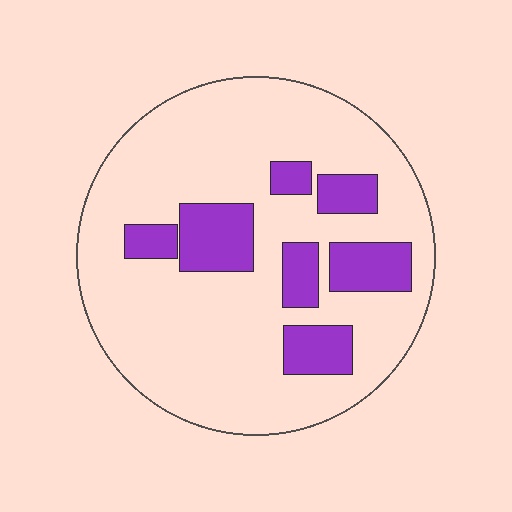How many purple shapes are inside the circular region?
7.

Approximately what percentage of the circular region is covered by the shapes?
Approximately 20%.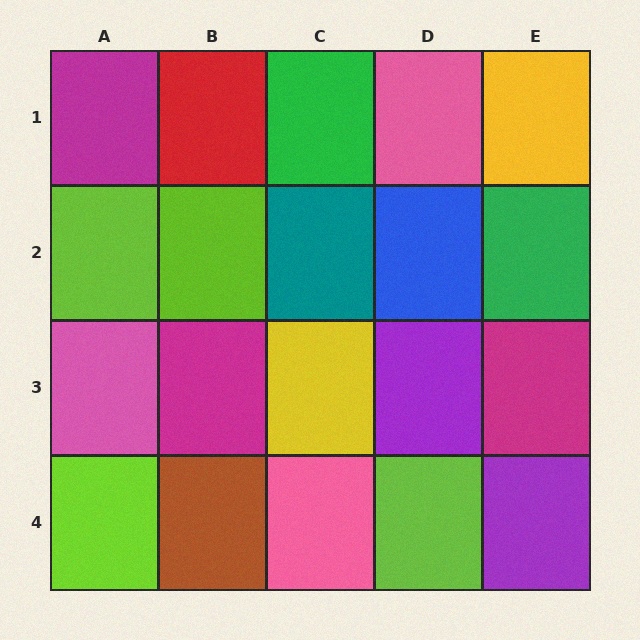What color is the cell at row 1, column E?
Yellow.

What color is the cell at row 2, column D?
Blue.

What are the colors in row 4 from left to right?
Lime, brown, pink, lime, purple.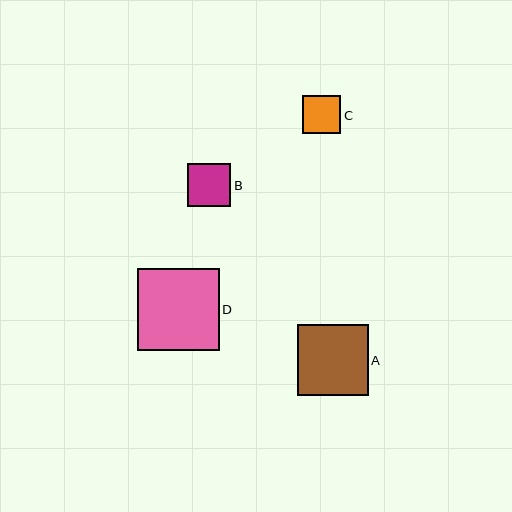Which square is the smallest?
Square C is the smallest with a size of approximately 39 pixels.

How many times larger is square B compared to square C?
Square B is approximately 1.1 times the size of square C.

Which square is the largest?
Square D is the largest with a size of approximately 81 pixels.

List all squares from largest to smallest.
From largest to smallest: D, A, B, C.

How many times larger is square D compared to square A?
Square D is approximately 1.2 times the size of square A.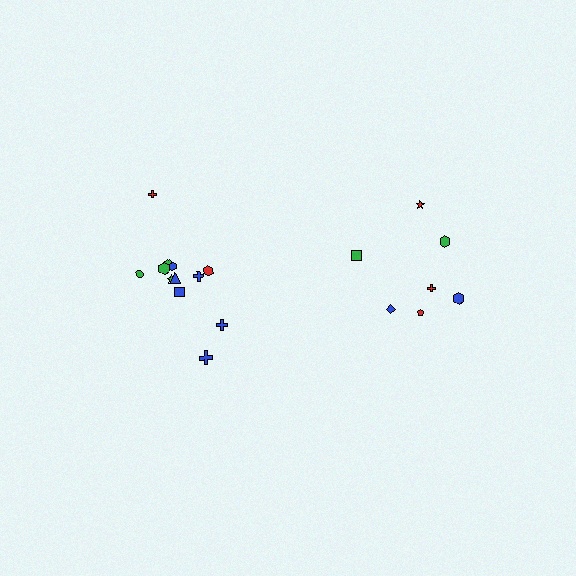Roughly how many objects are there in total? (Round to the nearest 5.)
Roughly 20 objects in total.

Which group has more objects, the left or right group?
The left group.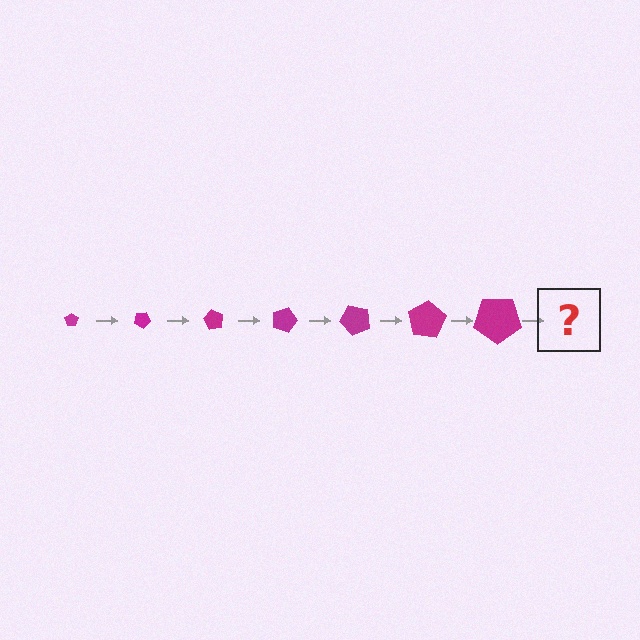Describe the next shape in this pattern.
It should be a pentagon, larger than the previous one and rotated 210 degrees from the start.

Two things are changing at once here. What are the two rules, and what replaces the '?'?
The two rules are that the pentagon grows larger each step and it rotates 30 degrees each step. The '?' should be a pentagon, larger than the previous one and rotated 210 degrees from the start.